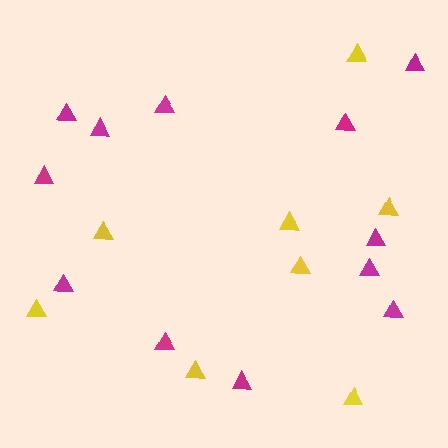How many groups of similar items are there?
There are 2 groups: one group of yellow triangles (8) and one group of magenta triangles (12).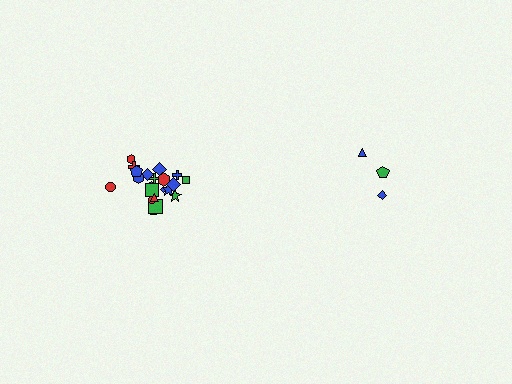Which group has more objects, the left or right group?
The left group.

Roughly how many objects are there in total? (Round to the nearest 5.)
Roughly 25 objects in total.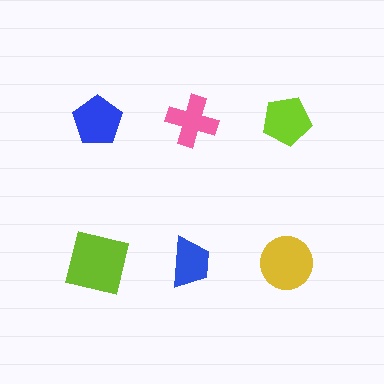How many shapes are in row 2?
3 shapes.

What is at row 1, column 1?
A blue pentagon.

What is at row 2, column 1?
A lime square.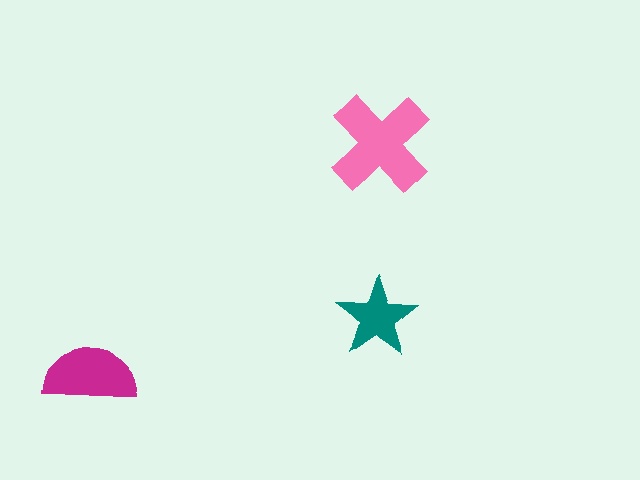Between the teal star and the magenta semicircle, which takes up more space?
The magenta semicircle.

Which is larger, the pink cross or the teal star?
The pink cross.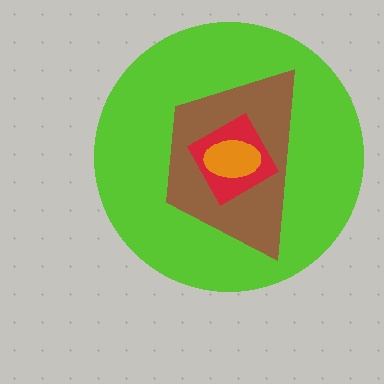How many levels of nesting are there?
4.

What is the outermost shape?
The lime circle.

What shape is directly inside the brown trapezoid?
The red diamond.